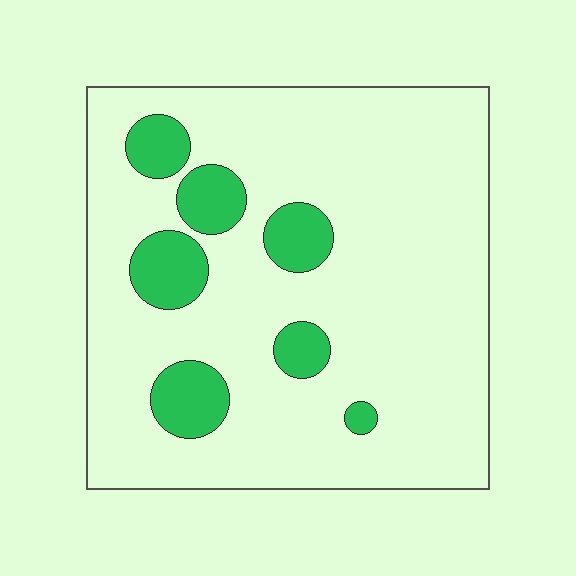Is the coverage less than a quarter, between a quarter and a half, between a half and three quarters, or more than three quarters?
Less than a quarter.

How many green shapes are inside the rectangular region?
7.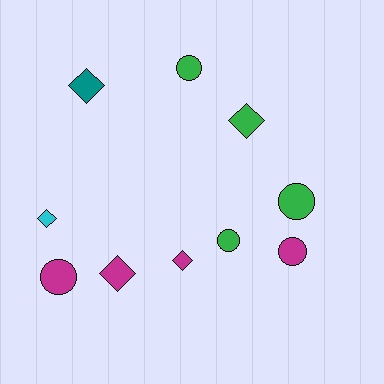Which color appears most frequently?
Magenta, with 4 objects.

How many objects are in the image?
There are 10 objects.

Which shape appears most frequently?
Circle, with 5 objects.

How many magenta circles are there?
There are 2 magenta circles.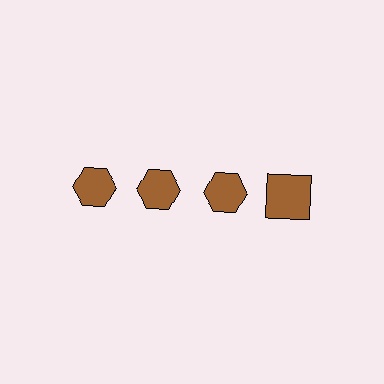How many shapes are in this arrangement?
There are 4 shapes arranged in a grid pattern.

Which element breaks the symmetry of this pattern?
The brown square in the top row, second from right column breaks the symmetry. All other shapes are brown hexagons.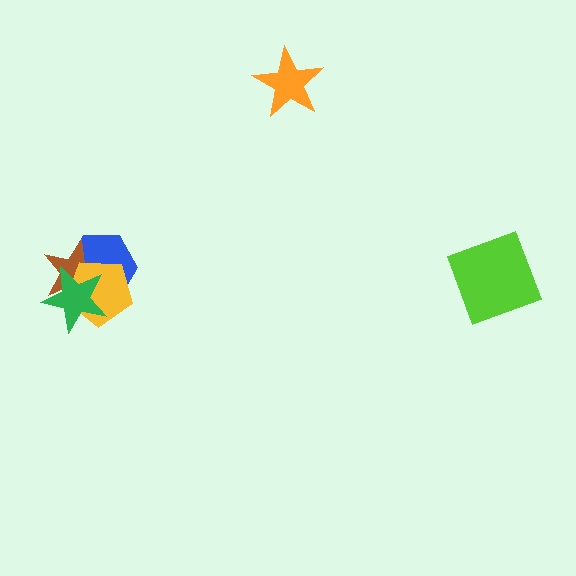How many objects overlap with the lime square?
0 objects overlap with the lime square.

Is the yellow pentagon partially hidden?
Yes, it is partially covered by another shape.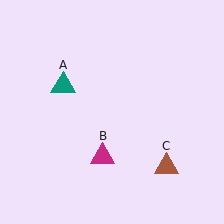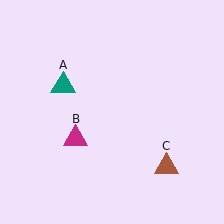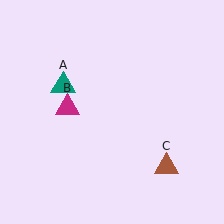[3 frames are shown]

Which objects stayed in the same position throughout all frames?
Teal triangle (object A) and brown triangle (object C) remained stationary.